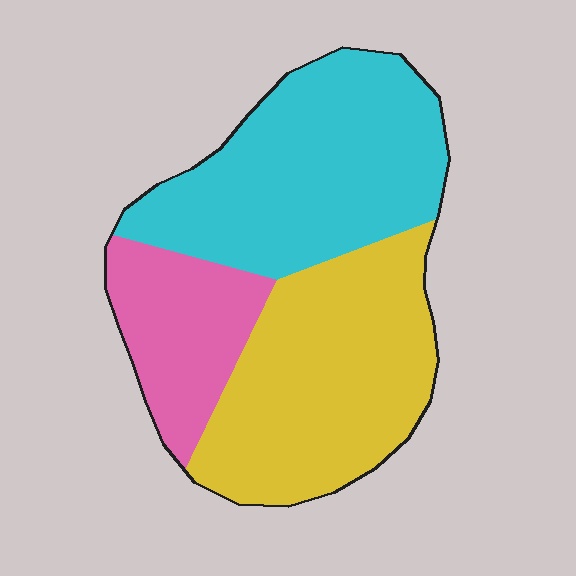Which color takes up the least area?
Pink, at roughly 20%.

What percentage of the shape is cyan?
Cyan covers roughly 40% of the shape.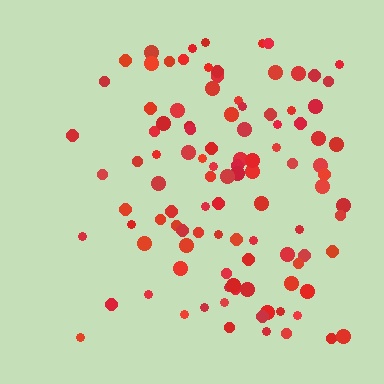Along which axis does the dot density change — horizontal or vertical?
Horizontal.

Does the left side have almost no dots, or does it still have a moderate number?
Still a moderate number, just noticeably fewer than the right.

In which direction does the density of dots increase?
From left to right, with the right side densest.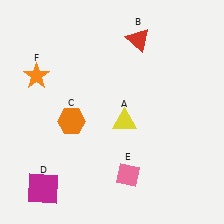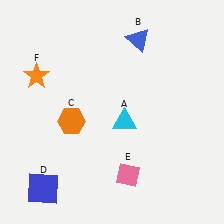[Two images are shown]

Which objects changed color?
A changed from yellow to cyan. B changed from red to blue. D changed from magenta to blue.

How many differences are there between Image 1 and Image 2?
There are 3 differences between the two images.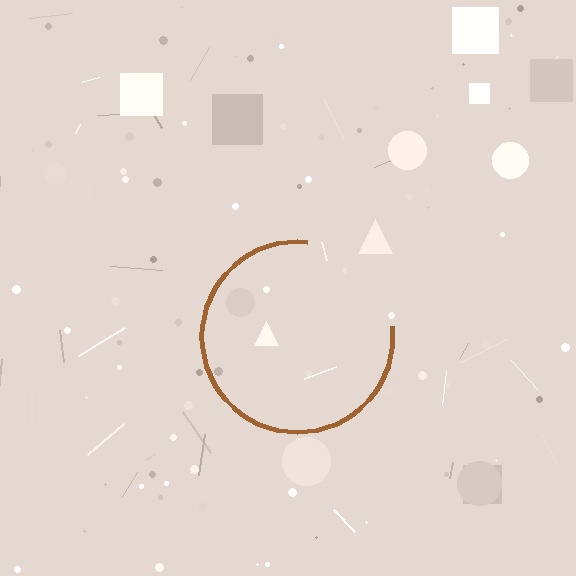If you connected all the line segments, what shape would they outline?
They would outline a circle.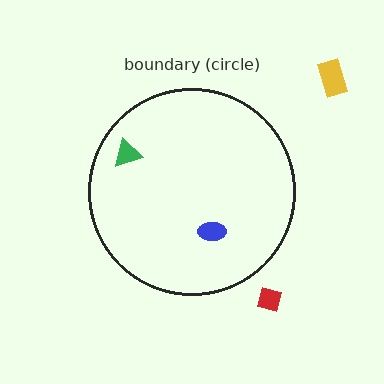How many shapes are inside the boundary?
2 inside, 2 outside.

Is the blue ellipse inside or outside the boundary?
Inside.